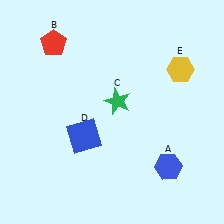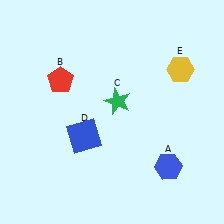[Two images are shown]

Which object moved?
The red pentagon (B) moved down.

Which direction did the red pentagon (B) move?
The red pentagon (B) moved down.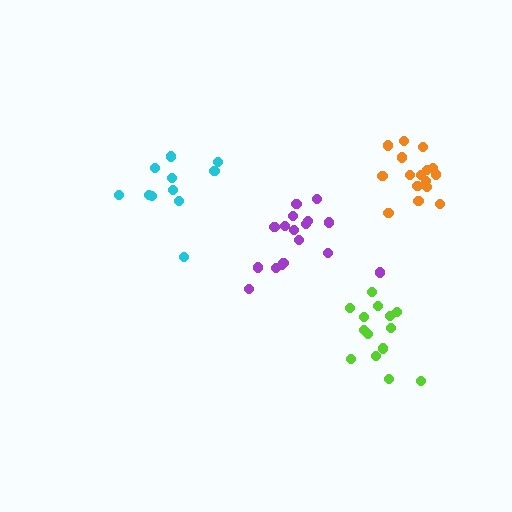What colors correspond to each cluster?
The clusters are colored: purple, orange, cyan, lime.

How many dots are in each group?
Group 1: 17 dots, Group 2: 16 dots, Group 3: 12 dots, Group 4: 14 dots (59 total).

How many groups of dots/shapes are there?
There are 4 groups.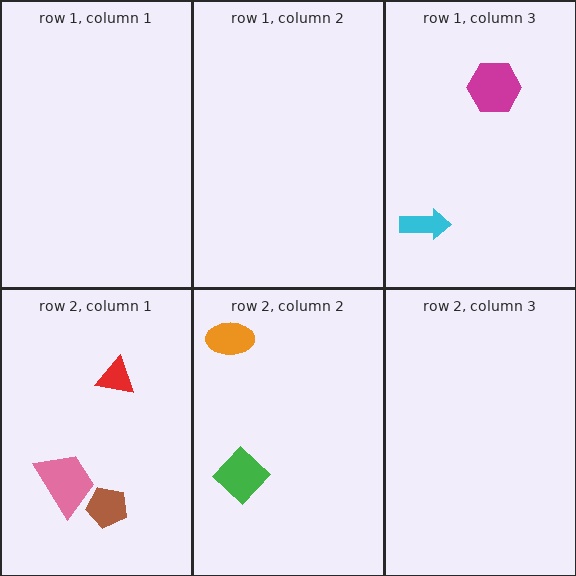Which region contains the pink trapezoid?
The row 2, column 1 region.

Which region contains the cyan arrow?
The row 1, column 3 region.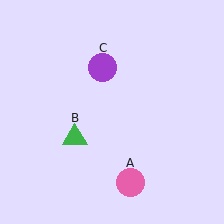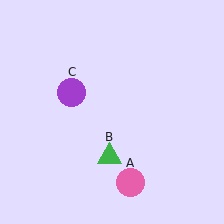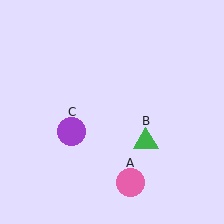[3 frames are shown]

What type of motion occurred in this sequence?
The green triangle (object B), purple circle (object C) rotated counterclockwise around the center of the scene.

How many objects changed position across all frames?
2 objects changed position: green triangle (object B), purple circle (object C).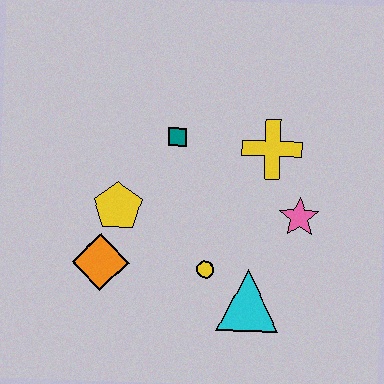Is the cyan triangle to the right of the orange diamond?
Yes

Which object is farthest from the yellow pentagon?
The pink star is farthest from the yellow pentagon.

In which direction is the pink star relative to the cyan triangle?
The pink star is above the cyan triangle.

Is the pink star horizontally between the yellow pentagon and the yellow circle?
No